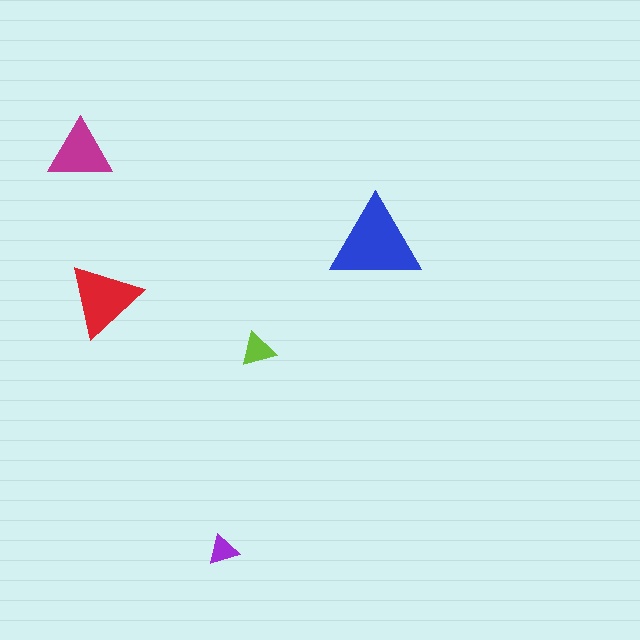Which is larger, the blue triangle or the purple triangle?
The blue one.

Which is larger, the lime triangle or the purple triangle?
The lime one.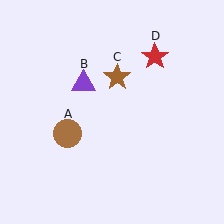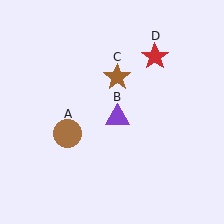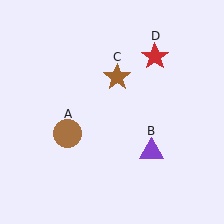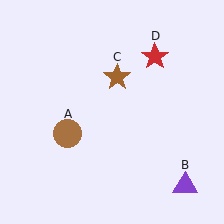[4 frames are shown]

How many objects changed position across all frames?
1 object changed position: purple triangle (object B).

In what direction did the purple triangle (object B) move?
The purple triangle (object B) moved down and to the right.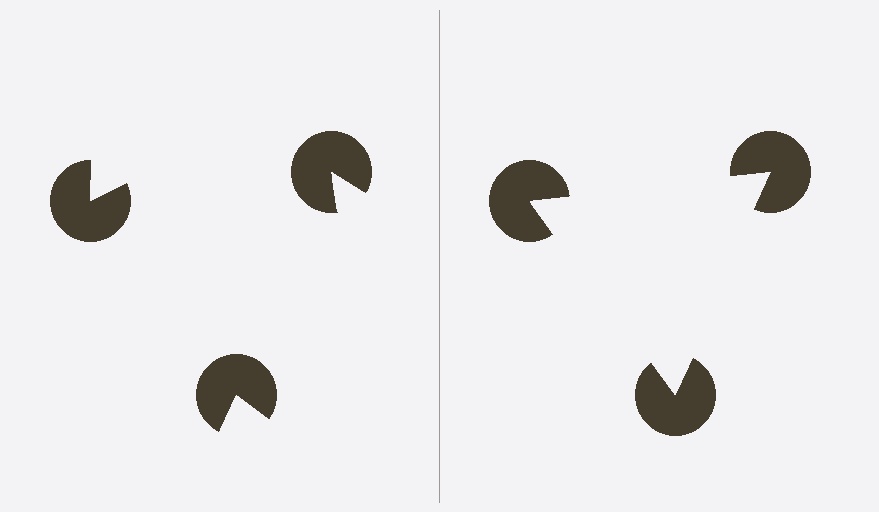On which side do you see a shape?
An illusory triangle appears on the right side. On the left side the wedge cuts are rotated, so no coherent shape forms.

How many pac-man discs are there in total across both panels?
6 — 3 on each side.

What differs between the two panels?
The pac-man discs are positioned identically on both sides; only the wedge orientations differ. On the right they align to a triangle; on the left they are misaligned.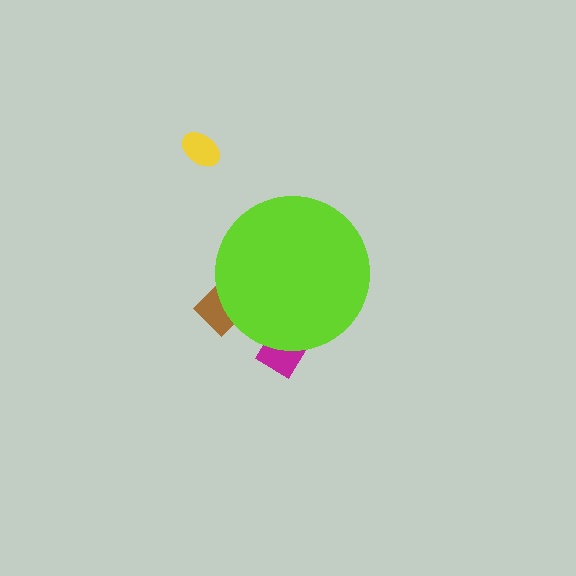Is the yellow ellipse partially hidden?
No, the yellow ellipse is fully visible.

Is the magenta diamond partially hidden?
Yes, the magenta diamond is partially hidden behind the lime circle.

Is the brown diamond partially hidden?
Yes, the brown diamond is partially hidden behind the lime circle.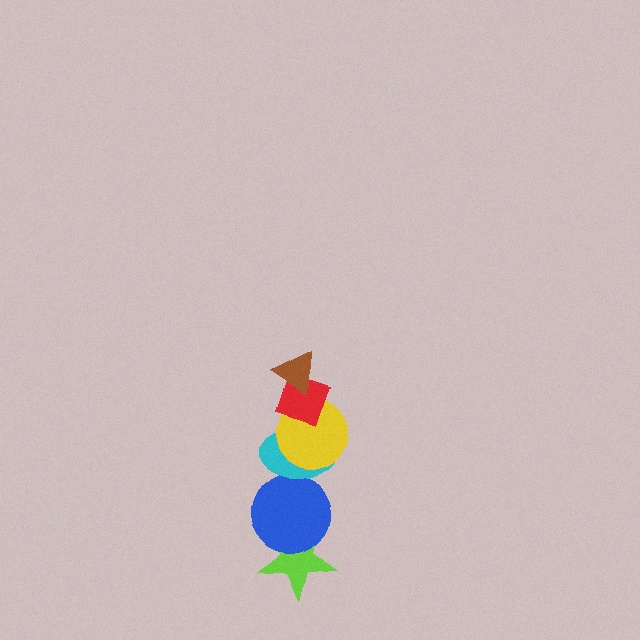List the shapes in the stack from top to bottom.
From top to bottom: the brown triangle, the red diamond, the yellow circle, the cyan ellipse, the blue circle, the lime star.